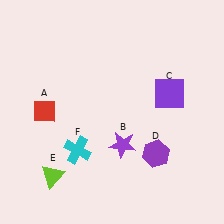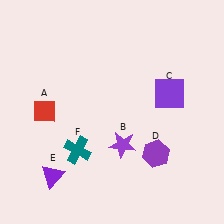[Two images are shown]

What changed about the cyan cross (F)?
In Image 1, F is cyan. In Image 2, it changed to teal.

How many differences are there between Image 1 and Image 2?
There are 2 differences between the two images.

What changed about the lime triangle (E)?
In Image 1, E is lime. In Image 2, it changed to purple.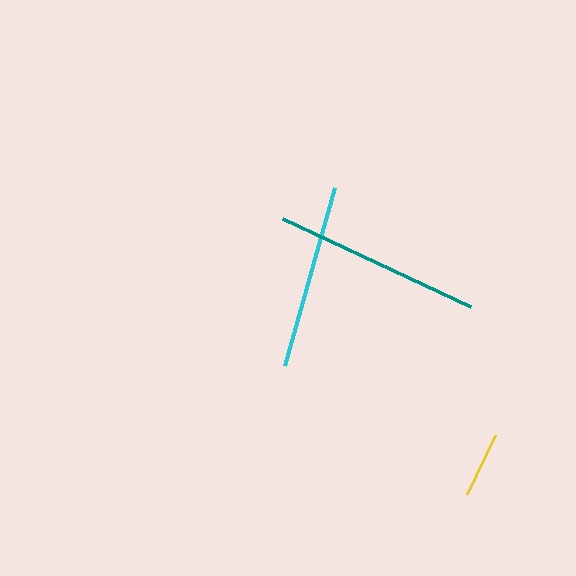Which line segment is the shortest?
The yellow line is the shortest at approximately 66 pixels.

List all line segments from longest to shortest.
From longest to shortest: teal, cyan, yellow.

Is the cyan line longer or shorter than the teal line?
The teal line is longer than the cyan line.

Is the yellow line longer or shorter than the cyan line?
The cyan line is longer than the yellow line.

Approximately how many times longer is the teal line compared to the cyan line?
The teal line is approximately 1.1 times the length of the cyan line.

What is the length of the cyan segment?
The cyan segment is approximately 185 pixels long.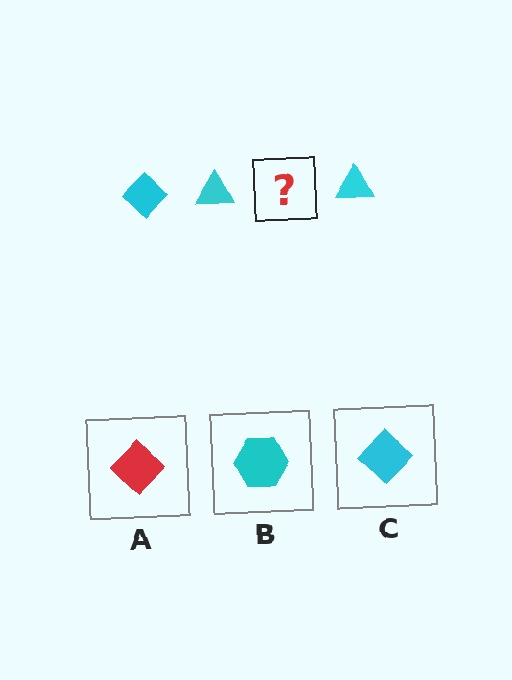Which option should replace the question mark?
Option C.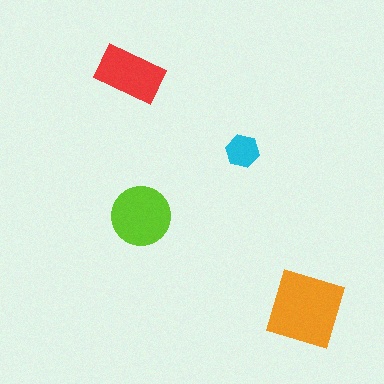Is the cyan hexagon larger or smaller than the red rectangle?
Smaller.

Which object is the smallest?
The cyan hexagon.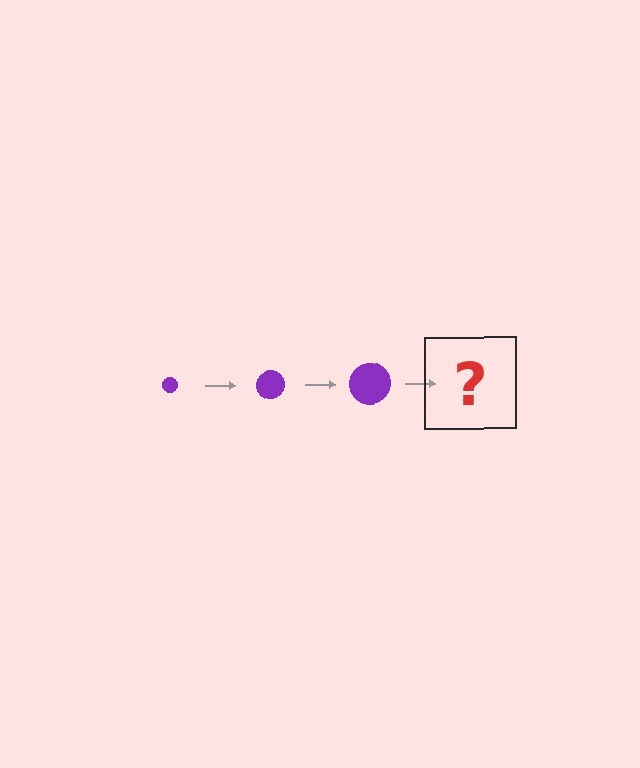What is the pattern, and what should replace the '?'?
The pattern is that the circle gets progressively larger each step. The '?' should be a purple circle, larger than the previous one.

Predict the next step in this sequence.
The next step is a purple circle, larger than the previous one.